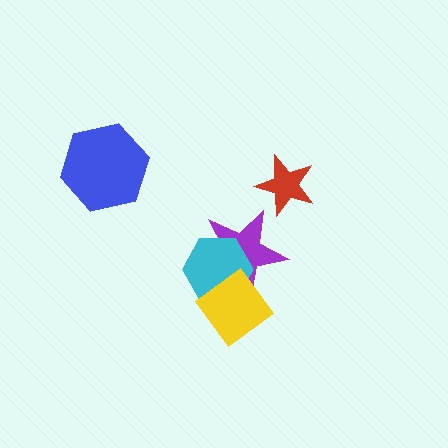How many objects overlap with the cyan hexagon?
2 objects overlap with the cyan hexagon.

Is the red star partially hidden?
No, no other shape covers it.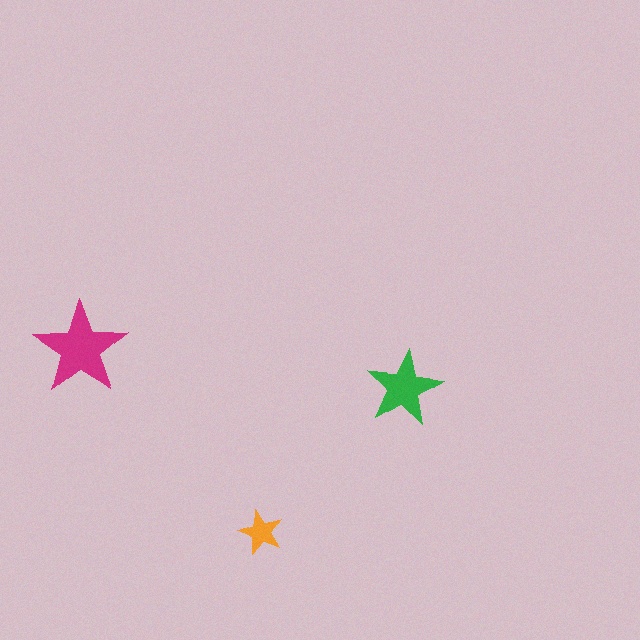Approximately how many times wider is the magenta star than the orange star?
About 2 times wider.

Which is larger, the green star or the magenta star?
The magenta one.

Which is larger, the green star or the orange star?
The green one.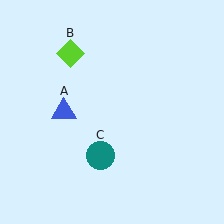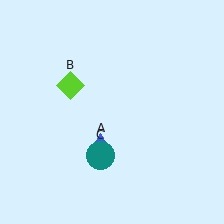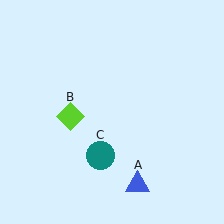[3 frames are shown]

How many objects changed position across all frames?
2 objects changed position: blue triangle (object A), lime diamond (object B).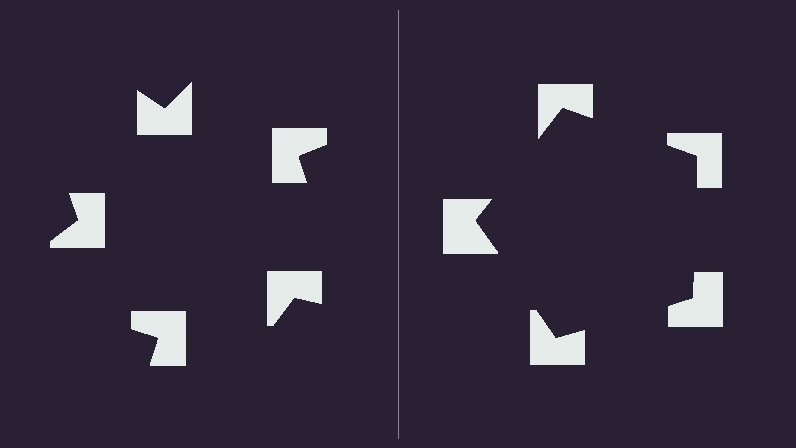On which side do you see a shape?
An illusory pentagon appears on the right side. On the left side the wedge cuts are rotated, so no coherent shape forms.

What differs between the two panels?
The notched squares are positioned identically on both sides; only the wedge orientations differ. On the right they align to a pentagon; on the left they are misaligned.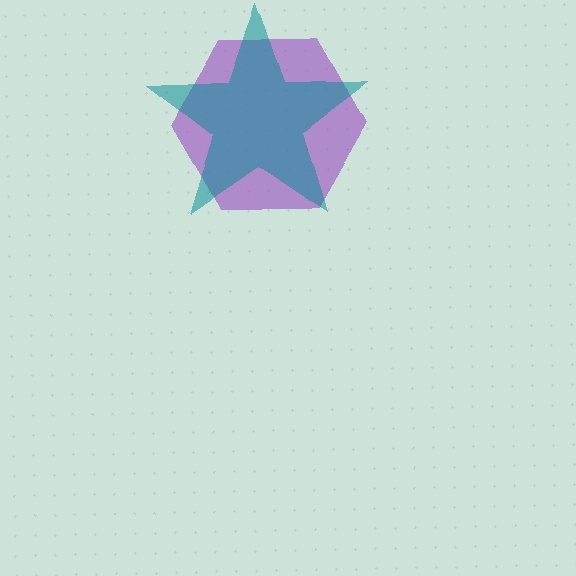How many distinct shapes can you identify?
There are 2 distinct shapes: a purple hexagon, a teal star.